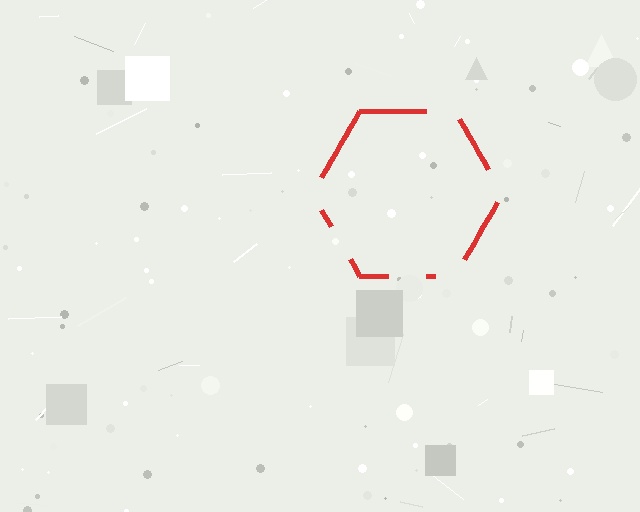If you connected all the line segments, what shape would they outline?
They would outline a hexagon.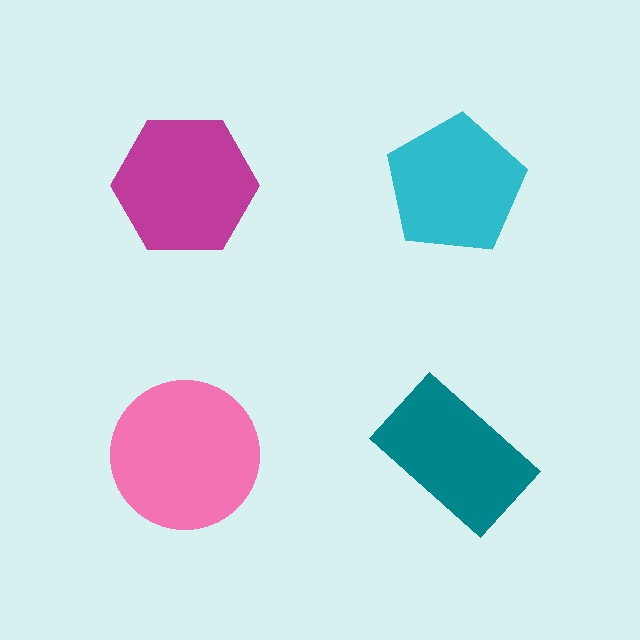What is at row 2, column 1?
A pink circle.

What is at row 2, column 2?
A teal rectangle.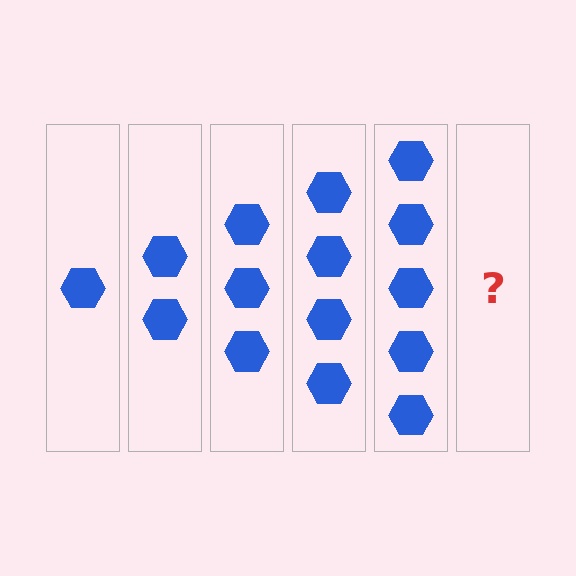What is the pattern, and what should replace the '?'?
The pattern is that each step adds one more hexagon. The '?' should be 6 hexagons.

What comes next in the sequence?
The next element should be 6 hexagons.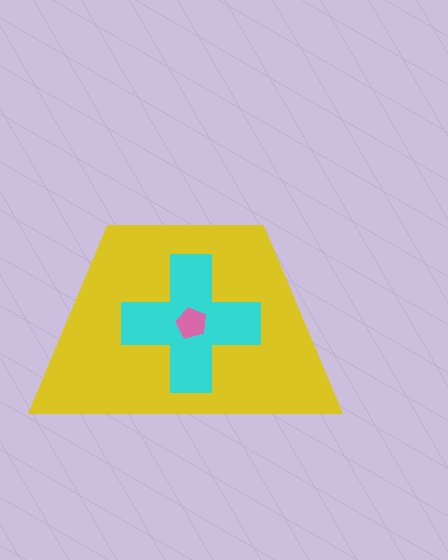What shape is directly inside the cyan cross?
The pink pentagon.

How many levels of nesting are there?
3.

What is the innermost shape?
The pink pentagon.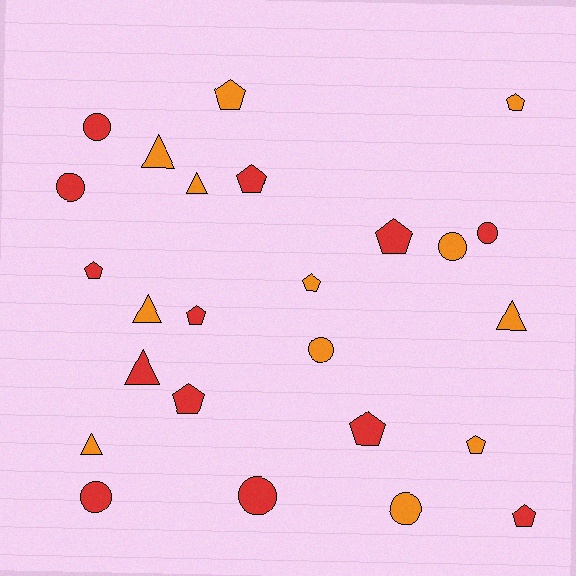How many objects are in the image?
There are 25 objects.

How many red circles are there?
There are 5 red circles.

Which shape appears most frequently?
Pentagon, with 11 objects.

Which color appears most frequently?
Red, with 13 objects.